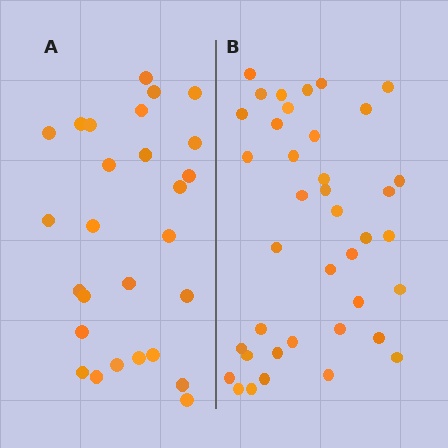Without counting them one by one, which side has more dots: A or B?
Region B (the right region) has more dots.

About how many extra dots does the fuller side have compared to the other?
Region B has roughly 12 or so more dots than region A.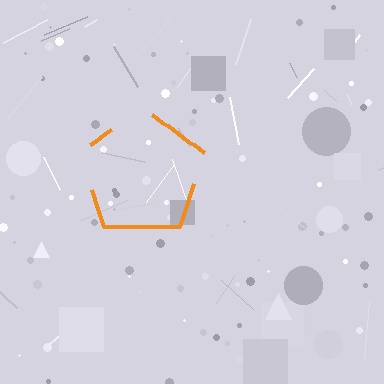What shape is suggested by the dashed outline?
The dashed outline suggests a pentagon.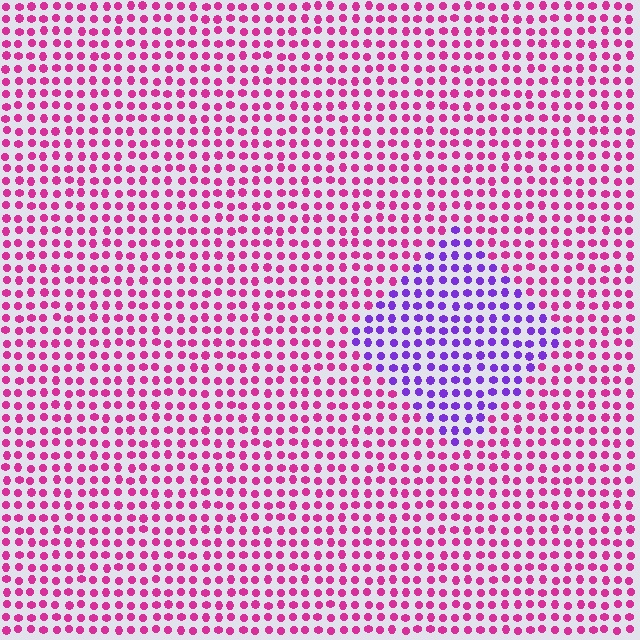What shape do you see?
I see a diamond.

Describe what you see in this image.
The image is filled with small magenta elements in a uniform arrangement. A diamond-shaped region is visible where the elements are tinted to a slightly different hue, forming a subtle color boundary.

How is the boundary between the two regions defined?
The boundary is defined purely by a slight shift in hue (about 54 degrees). Spacing, size, and orientation are identical on both sides.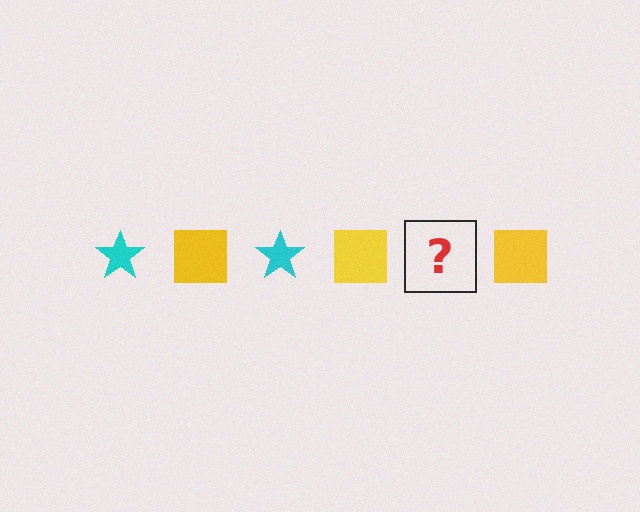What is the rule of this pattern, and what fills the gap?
The rule is that the pattern alternates between cyan star and yellow square. The gap should be filled with a cyan star.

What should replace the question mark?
The question mark should be replaced with a cyan star.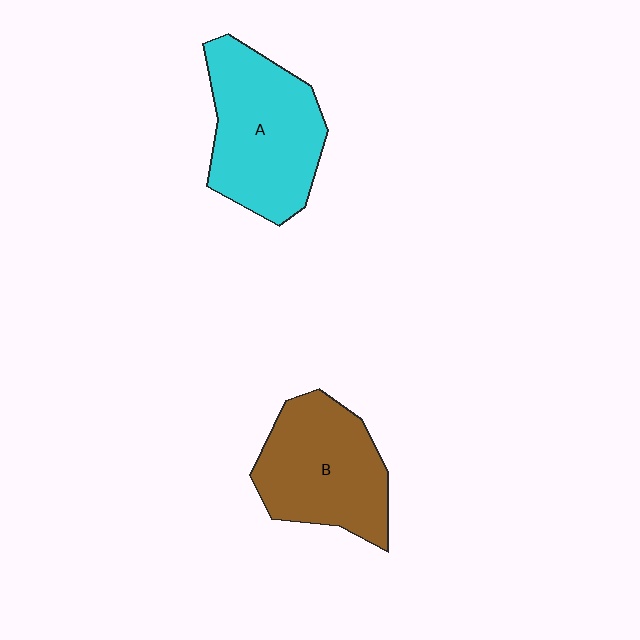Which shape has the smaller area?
Shape B (brown).